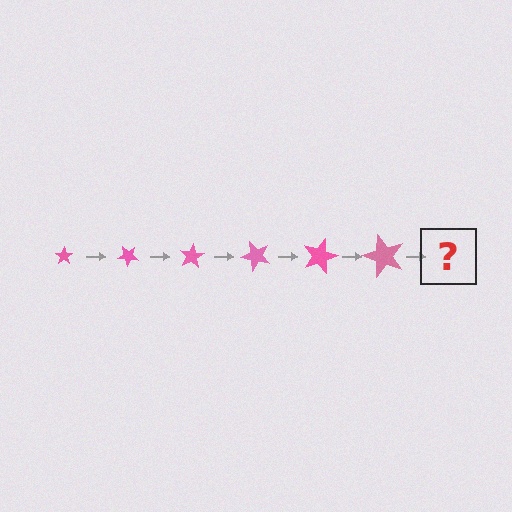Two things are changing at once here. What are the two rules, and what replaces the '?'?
The two rules are that the star grows larger each step and it rotates 40 degrees each step. The '?' should be a star, larger than the previous one and rotated 240 degrees from the start.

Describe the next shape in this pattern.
It should be a star, larger than the previous one and rotated 240 degrees from the start.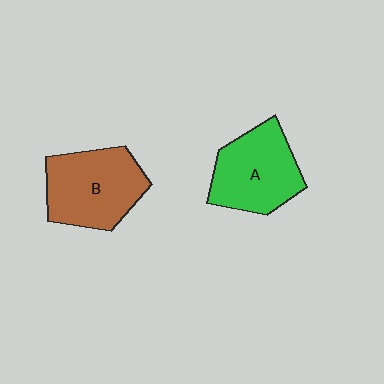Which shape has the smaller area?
Shape A (green).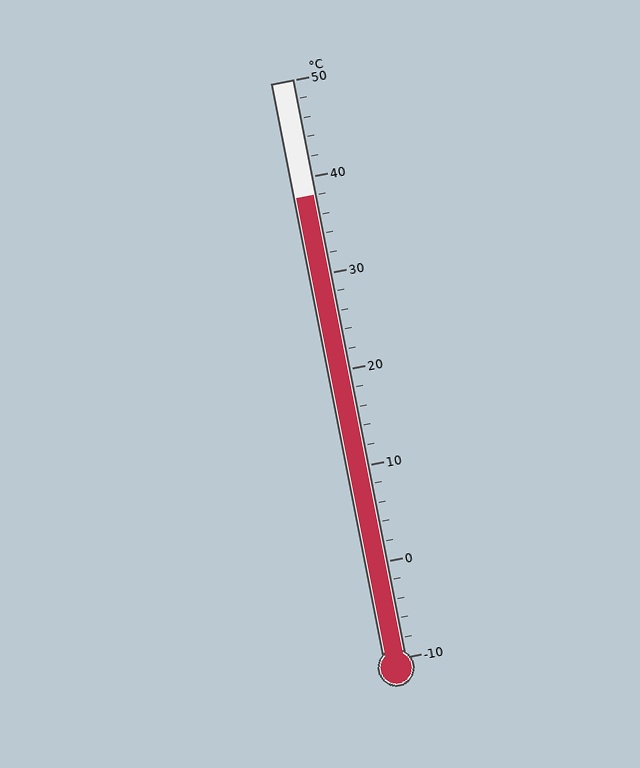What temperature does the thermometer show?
The thermometer shows approximately 38°C.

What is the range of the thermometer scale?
The thermometer scale ranges from -10°C to 50°C.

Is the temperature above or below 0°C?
The temperature is above 0°C.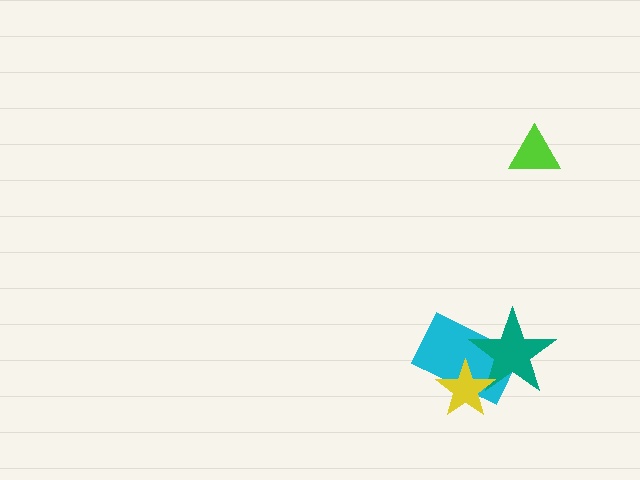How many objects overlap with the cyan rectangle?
2 objects overlap with the cyan rectangle.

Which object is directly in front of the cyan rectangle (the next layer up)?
The teal star is directly in front of the cyan rectangle.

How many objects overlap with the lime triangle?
0 objects overlap with the lime triangle.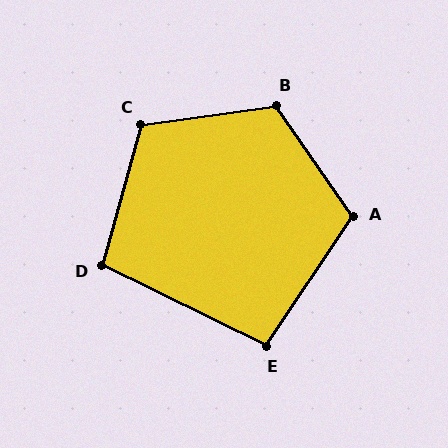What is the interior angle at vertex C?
Approximately 114 degrees (obtuse).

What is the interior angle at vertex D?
Approximately 101 degrees (obtuse).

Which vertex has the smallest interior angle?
E, at approximately 98 degrees.